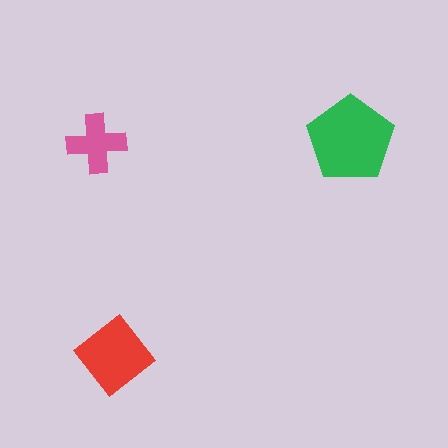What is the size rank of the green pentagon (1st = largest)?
1st.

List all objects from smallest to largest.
The pink cross, the red diamond, the green pentagon.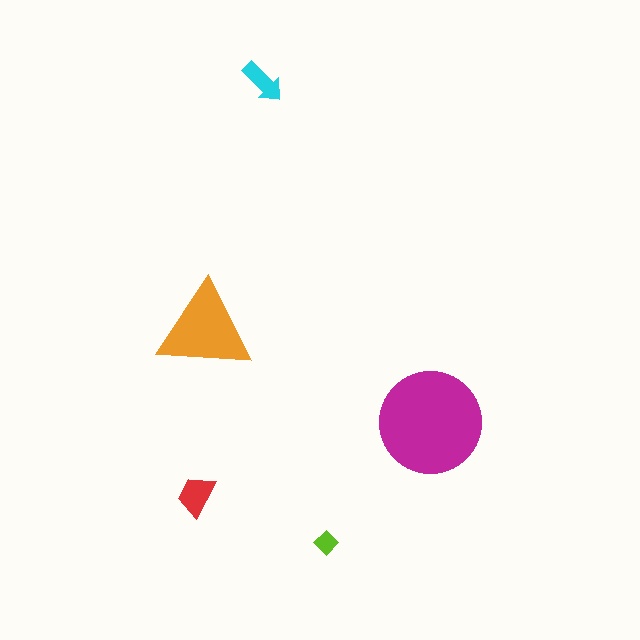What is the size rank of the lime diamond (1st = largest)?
5th.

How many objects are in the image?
There are 5 objects in the image.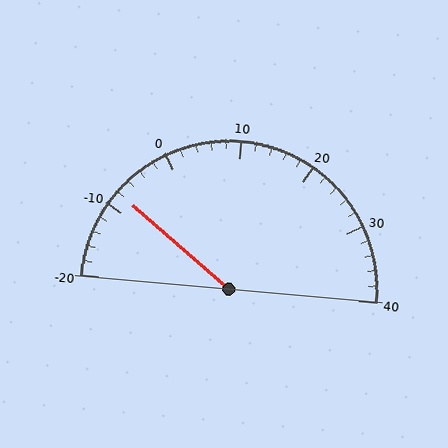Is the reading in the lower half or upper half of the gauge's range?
The reading is in the lower half of the range (-20 to 40).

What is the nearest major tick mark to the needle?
The nearest major tick mark is -10.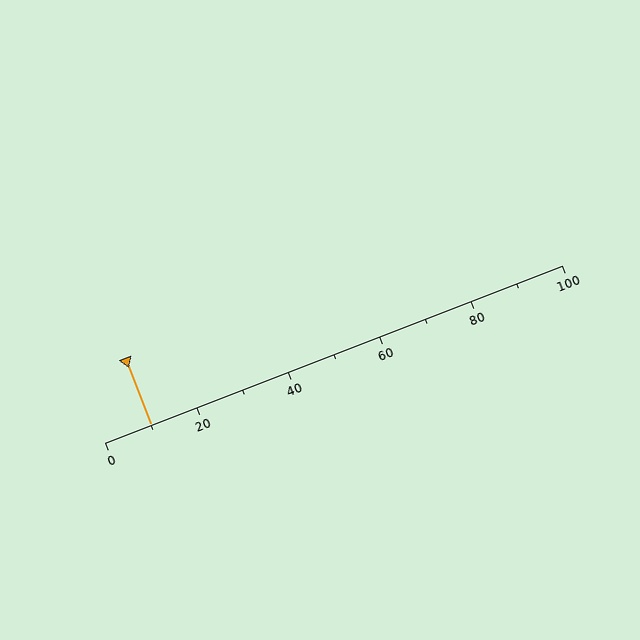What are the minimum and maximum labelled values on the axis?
The axis runs from 0 to 100.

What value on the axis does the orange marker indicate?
The marker indicates approximately 10.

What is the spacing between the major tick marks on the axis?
The major ticks are spaced 20 apart.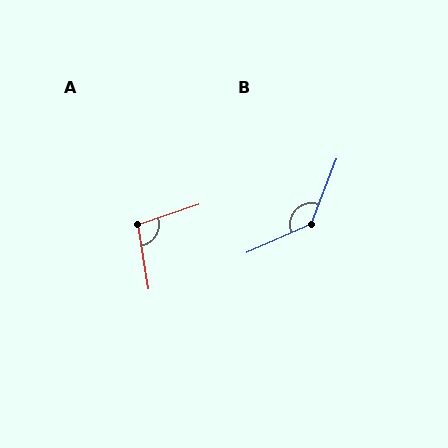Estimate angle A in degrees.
Approximately 99 degrees.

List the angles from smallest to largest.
A (99°), B (135°).